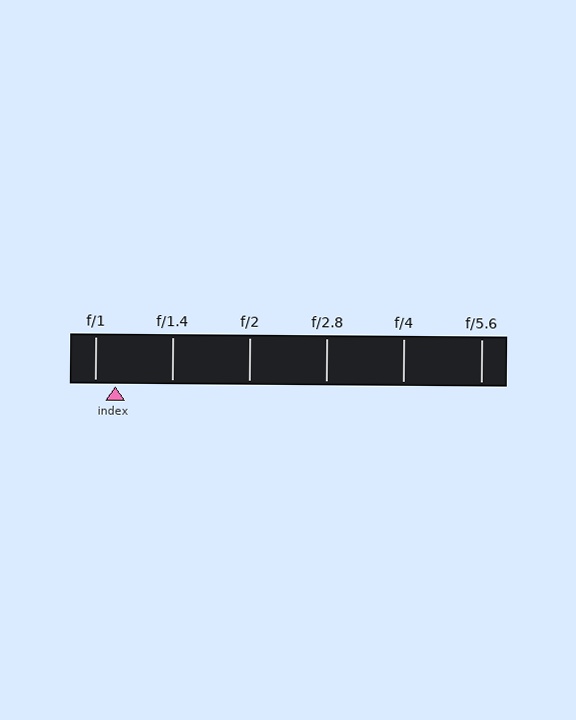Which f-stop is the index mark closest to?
The index mark is closest to f/1.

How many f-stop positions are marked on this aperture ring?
There are 6 f-stop positions marked.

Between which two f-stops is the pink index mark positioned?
The index mark is between f/1 and f/1.4.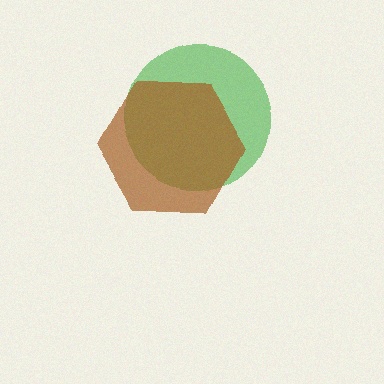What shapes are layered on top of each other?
The layered shapes are: a green circle, a brown hexagon.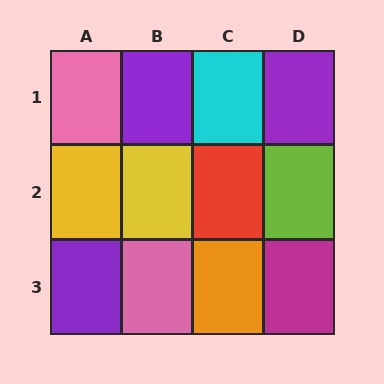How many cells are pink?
2 cells are pink.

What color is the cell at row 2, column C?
Red.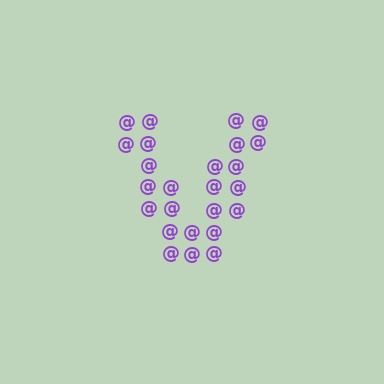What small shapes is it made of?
It is made of small at signs.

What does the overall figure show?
The overall figure shows the letter V.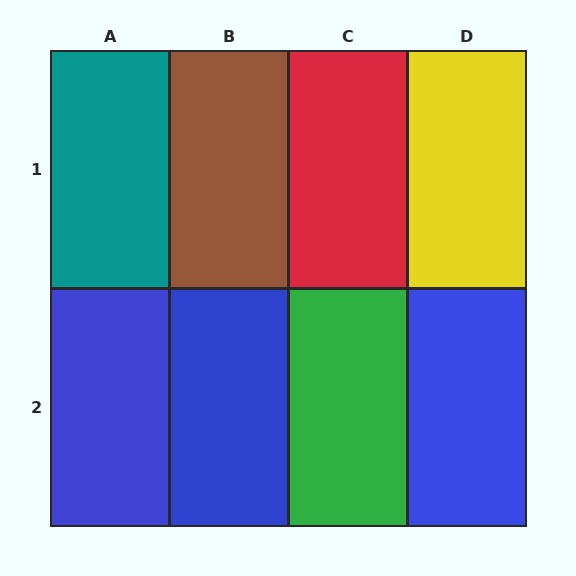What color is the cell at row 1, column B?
Brown.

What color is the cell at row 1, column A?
Teal.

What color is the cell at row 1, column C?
Red.